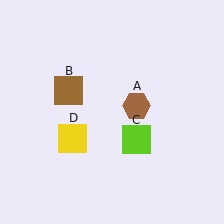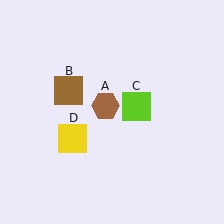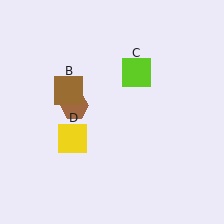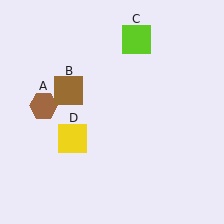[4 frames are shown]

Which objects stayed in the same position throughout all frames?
Brown square (object B) and yellow square (object D) remained stationary.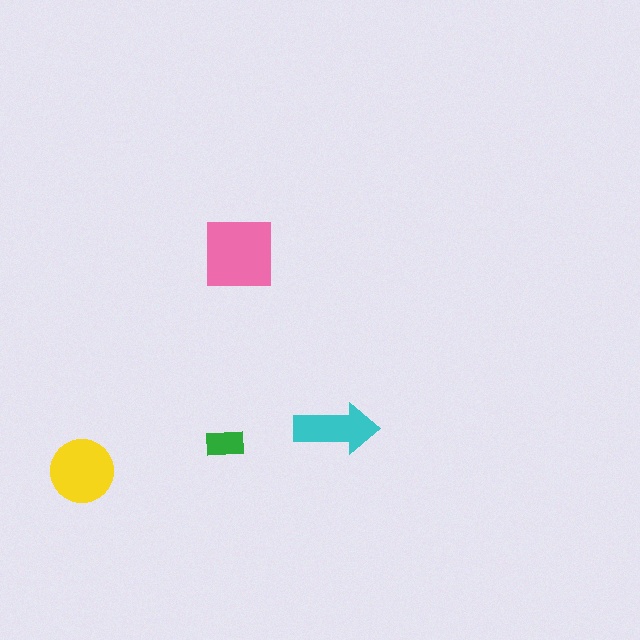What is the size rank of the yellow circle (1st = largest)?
2nd.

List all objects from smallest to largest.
The green rectangle, the cyan arrow, the yellow circle, the pink square.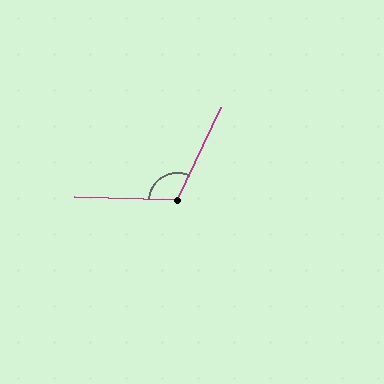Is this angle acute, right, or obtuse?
It is obtuse.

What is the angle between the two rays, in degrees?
Approximately 114 degrees.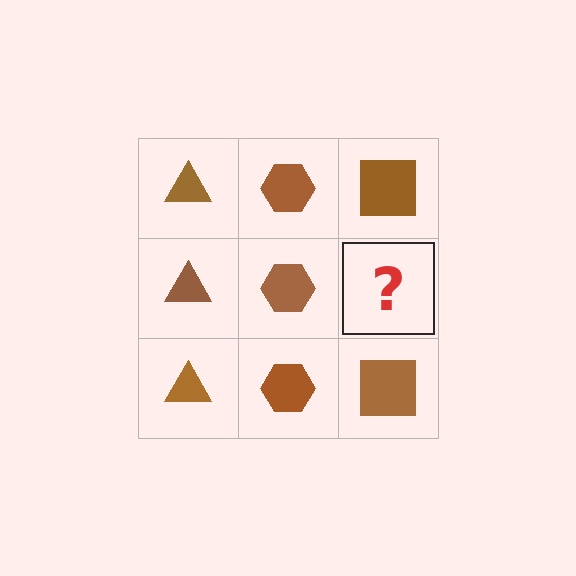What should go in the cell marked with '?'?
The missing cell should contain a brown square.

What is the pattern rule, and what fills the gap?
The rule is that each column has a consistent shape. The gap should be filled with a brown square.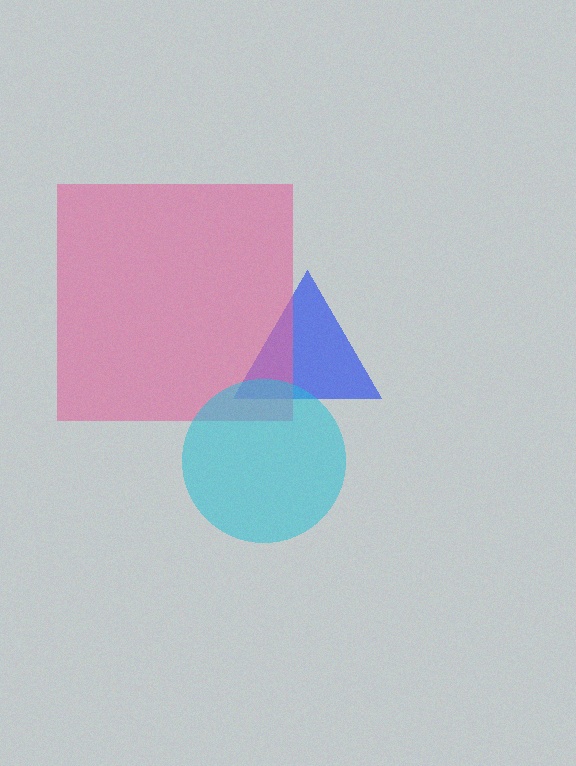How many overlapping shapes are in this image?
There are 3 overlapping shapes in the image.